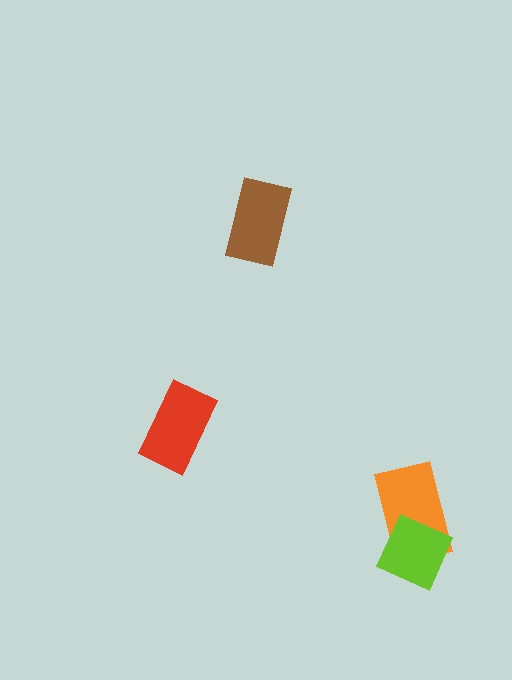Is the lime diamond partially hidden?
No, no other shape covers it.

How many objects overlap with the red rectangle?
0 objects overlap with the red rectangle.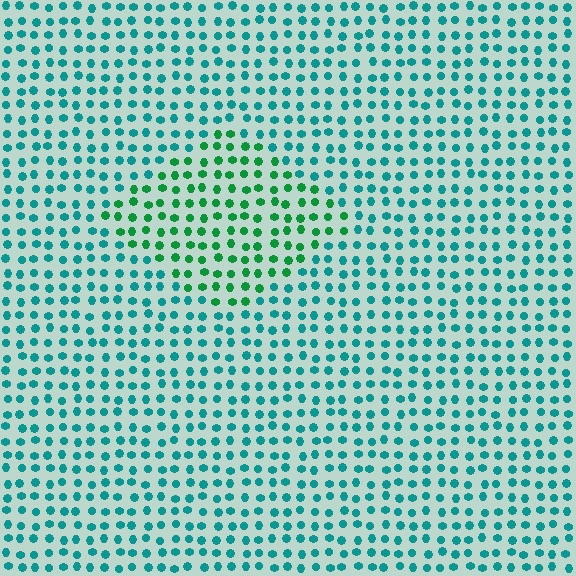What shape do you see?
I see a diamond.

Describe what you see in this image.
The image is filled with small teal elements in a uniform arrangement. A diamond-shaped region is visible where the elements are tinted to a slightly different hue, forming a subtle color boundary.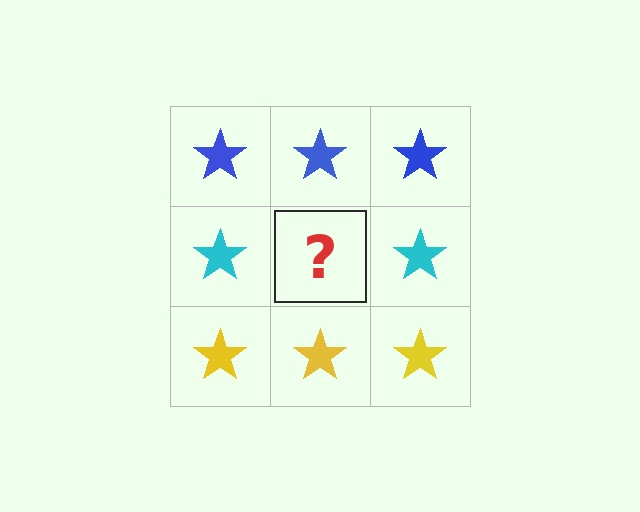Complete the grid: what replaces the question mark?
The question mark should be replaced with a cyan star.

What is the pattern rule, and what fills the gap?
The rule is that each row has a consistent color. The gap should be filled with a cyan star.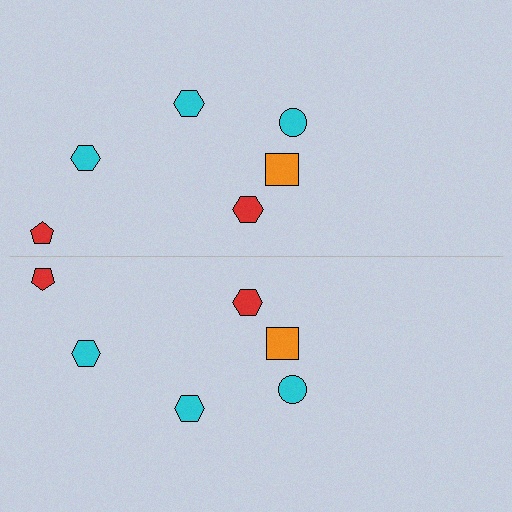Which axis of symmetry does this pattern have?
The pattern has a horizontal axis of symmetry running through the center of the image.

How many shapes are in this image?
There are 12 shapes in this image.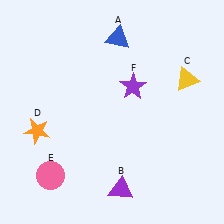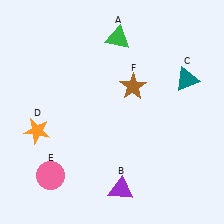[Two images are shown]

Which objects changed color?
A changed from blue to green. C changed from yellow to teal. F changed from purple to brown.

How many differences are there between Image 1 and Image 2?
There are 3 differences between the two images.